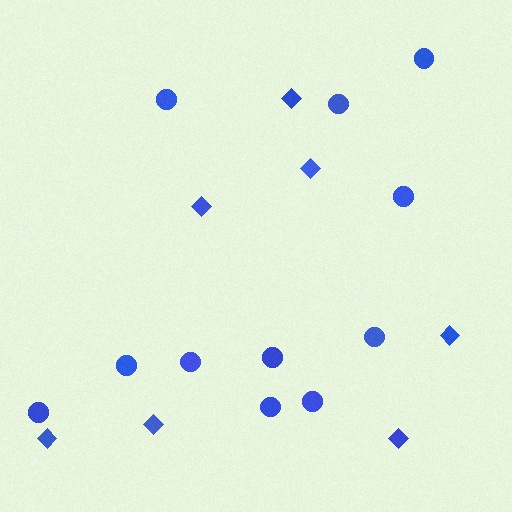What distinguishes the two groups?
There are 2 groups: one group of diamonds (7) and one group of circles (11).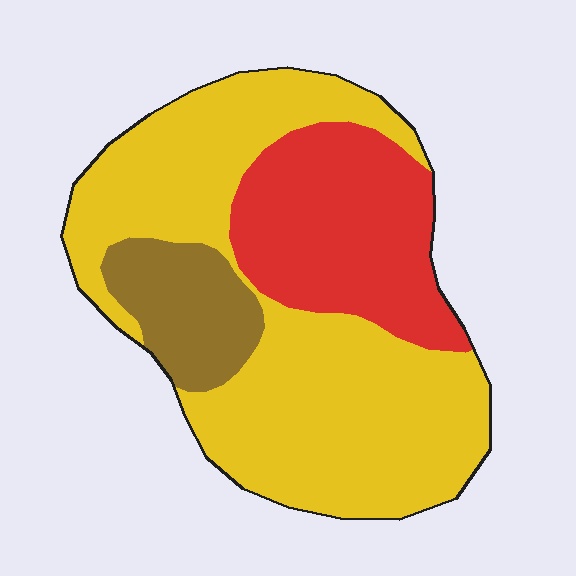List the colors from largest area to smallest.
From largest to smallest: yellow, red, brown.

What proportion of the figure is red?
Red covers around 25% of the figure.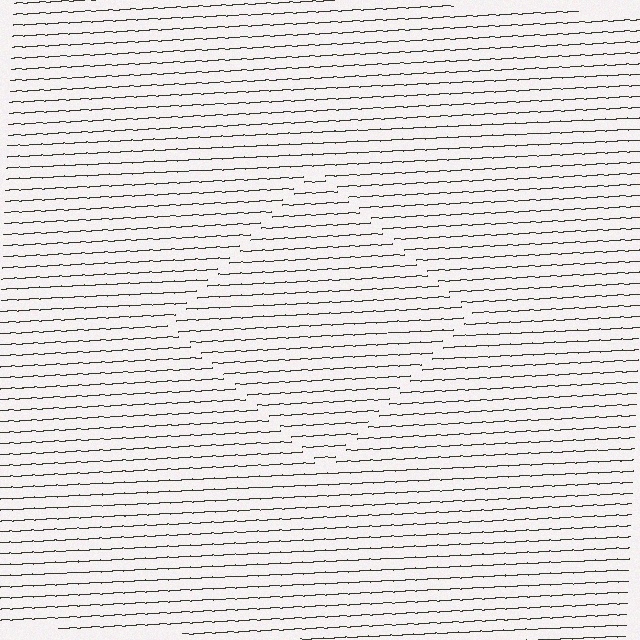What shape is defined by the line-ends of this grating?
An illusory square. The interior of the shape contains the same grating, shifted by half a period — the contour is defined by the phase discontinuity where line-ends from the inner and outer gratings abut.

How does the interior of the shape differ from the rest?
The interior of the shape contains the same grating, shifted by half a period — the contour is defined by the phase discontinuity where line-ends from the inner and outer gratings abut.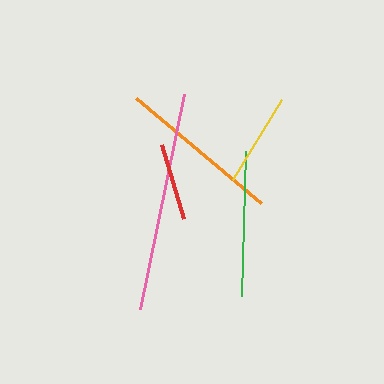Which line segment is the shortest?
The red line is the shortest at approximately 77 pixels.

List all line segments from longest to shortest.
From longest to shortest: pink, orange, green, yellow, red.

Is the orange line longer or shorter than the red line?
The orange line is longer than the red line.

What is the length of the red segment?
The red segment is approximately 77 pixels long.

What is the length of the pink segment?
The pink segment is approximately 220 pixels long.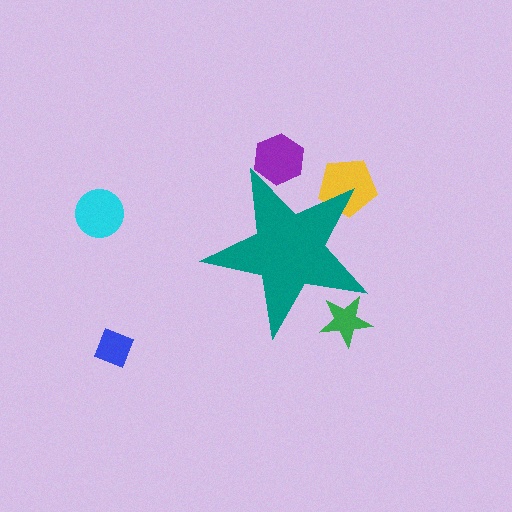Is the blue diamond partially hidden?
No, the blue diamond is fully visible.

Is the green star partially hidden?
Yes, the green star is partially hidden behind the teal star.